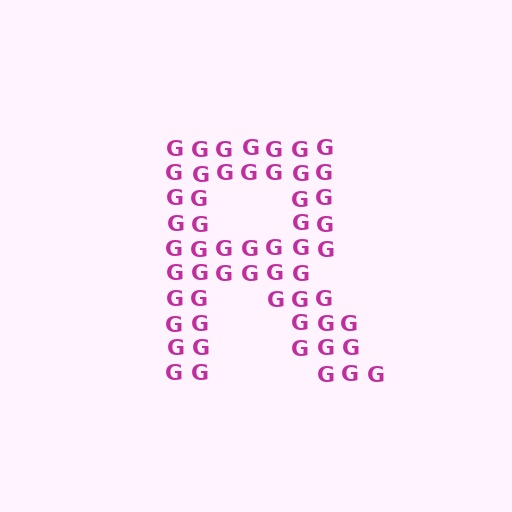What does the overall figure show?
The overall figure shows the letter R.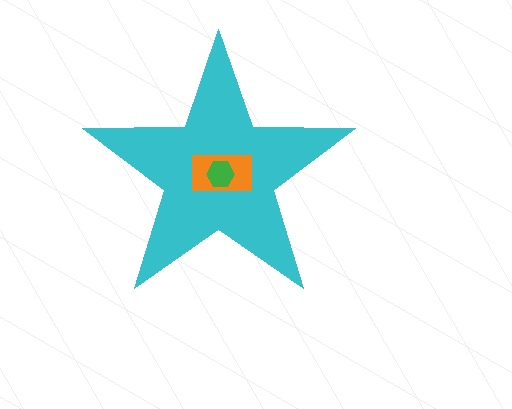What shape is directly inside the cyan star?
The orange rectangle.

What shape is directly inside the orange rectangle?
The green hexagon.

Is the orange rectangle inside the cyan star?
Yes.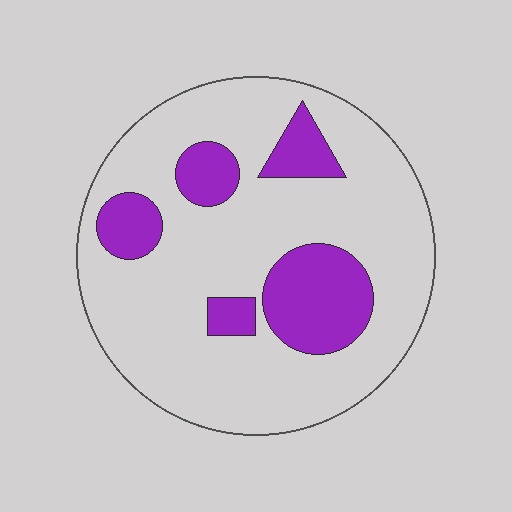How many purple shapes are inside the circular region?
5.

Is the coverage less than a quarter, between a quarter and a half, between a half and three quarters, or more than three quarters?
Less than a quarter.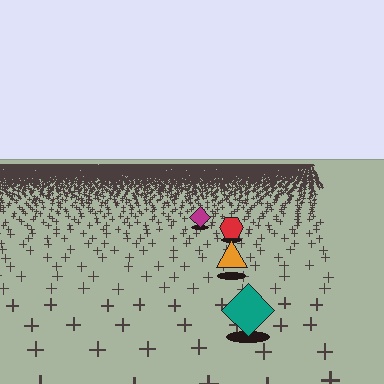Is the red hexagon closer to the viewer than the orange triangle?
No. The orange triangle is closer — you can tell from the texture gradient: the ground texture is coarser near it.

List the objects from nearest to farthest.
From nearest to farthest: the teal diamond, the orange triangle, the red hexagon, the magenta diamond.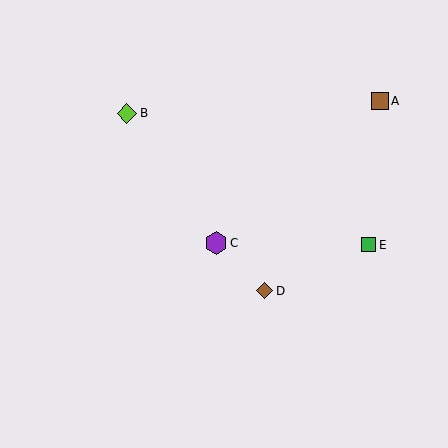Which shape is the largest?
The purple hexagon (labeled C) is the largest.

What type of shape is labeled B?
Shape B is a lime diamond.